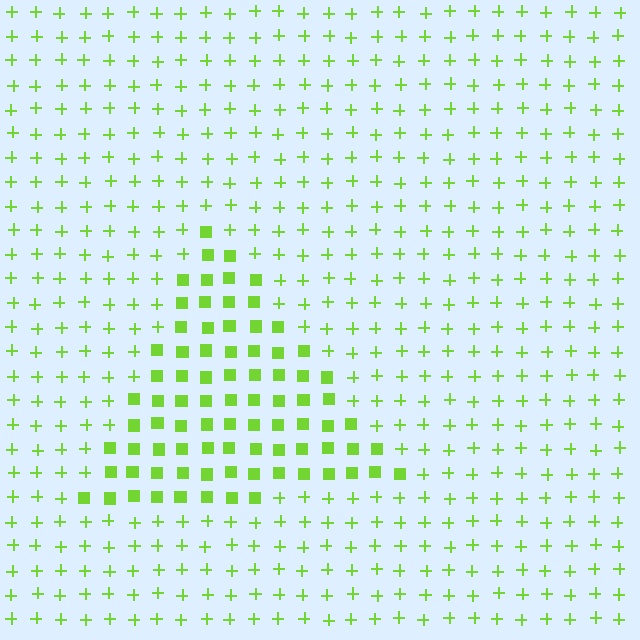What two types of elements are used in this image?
The image uses squares inside the triangle region and plus signs outside it.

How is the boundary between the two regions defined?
The boundary is defined by a change in element shape: squares inside vs. plus signs outside. All elements share the same color and spacing.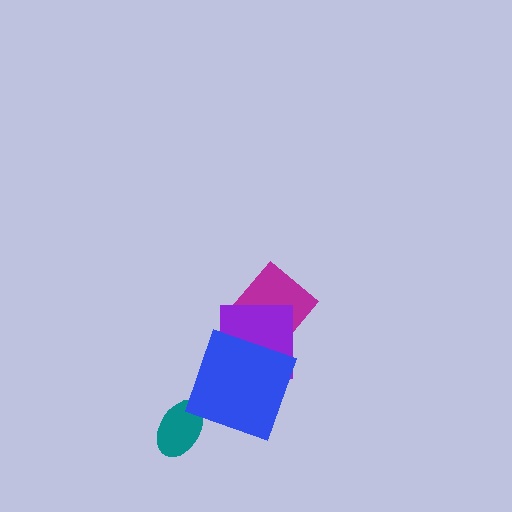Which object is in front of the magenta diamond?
The purple square is in front of the magenta diamond.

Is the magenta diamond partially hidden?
Yes, it is partially covered by another shape.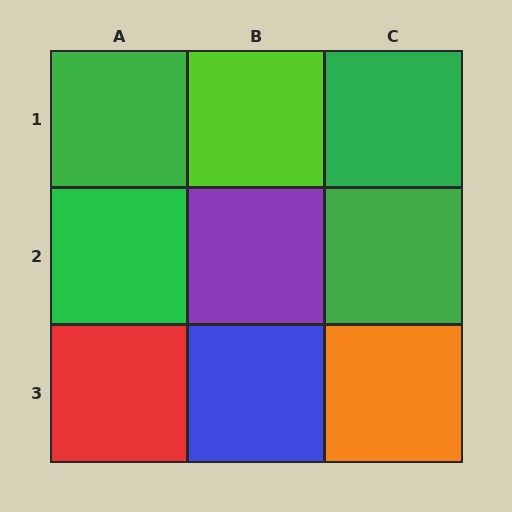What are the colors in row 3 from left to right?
Red, blue, orange.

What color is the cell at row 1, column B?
Lime.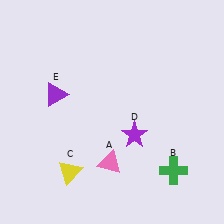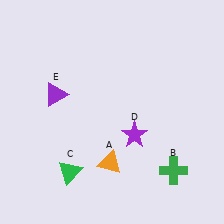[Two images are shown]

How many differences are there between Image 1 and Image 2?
There are 2 differences between the two images.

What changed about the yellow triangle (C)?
In Image 1, C is yellow. In Image 2, it changed to green.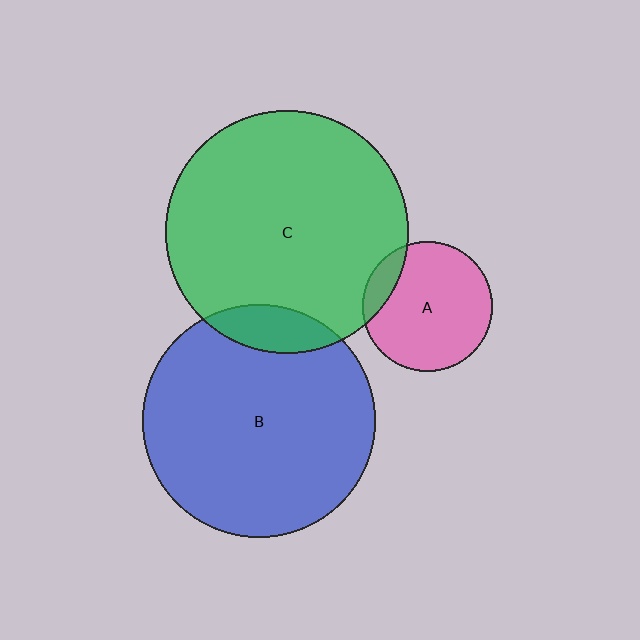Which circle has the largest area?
Circle C (green).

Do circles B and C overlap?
Yes.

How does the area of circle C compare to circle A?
Approximately 3.5 times.